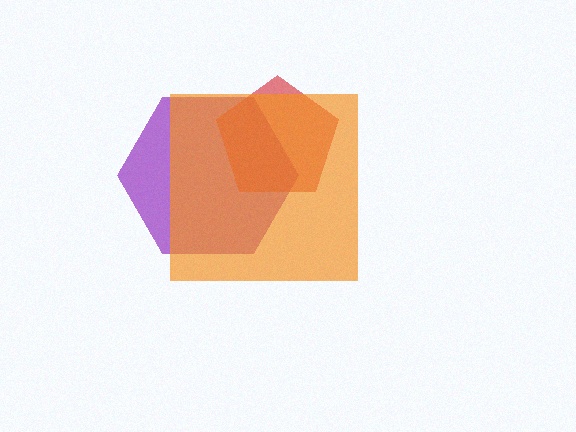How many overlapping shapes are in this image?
There are 3 overlapping shapes in the image.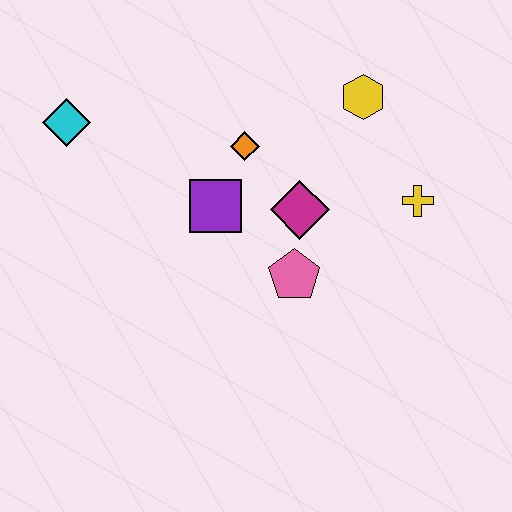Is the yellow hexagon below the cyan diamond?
No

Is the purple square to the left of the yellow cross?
Yes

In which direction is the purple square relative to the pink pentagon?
The purple square is to the left of the pink pentagon.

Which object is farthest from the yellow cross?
The cyan diamond is farthest from the yellow cross.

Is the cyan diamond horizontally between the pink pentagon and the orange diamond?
No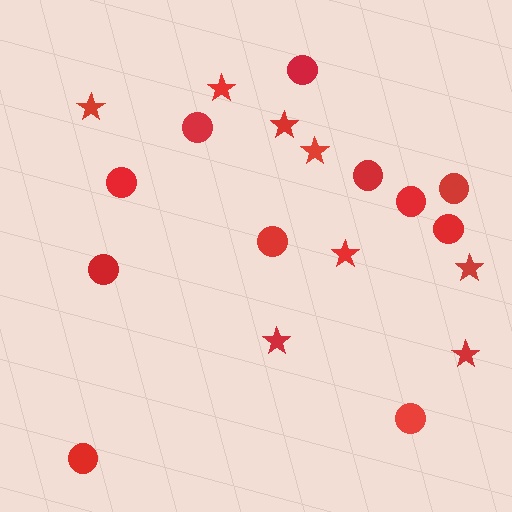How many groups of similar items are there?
There are 2 groups: one group of circles (11) and one group of stars (8).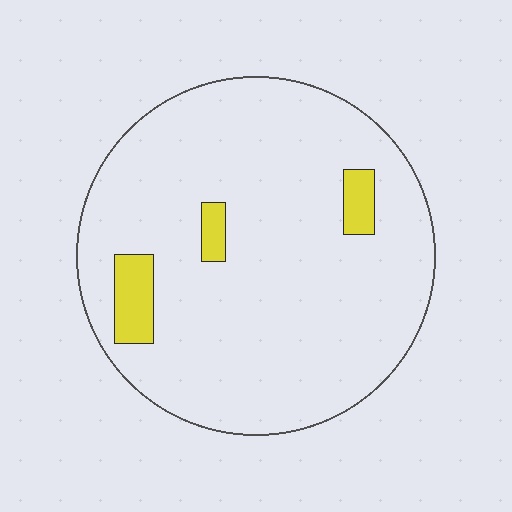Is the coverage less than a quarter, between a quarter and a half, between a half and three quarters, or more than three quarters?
Less than a quarter.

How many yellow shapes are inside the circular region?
3.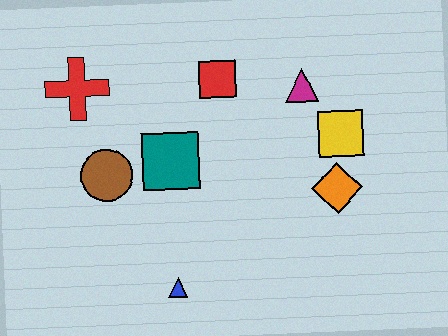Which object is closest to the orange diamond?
The yellow square is closest to the orange diamond.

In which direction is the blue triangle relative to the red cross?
The blue triangle is below the red cross.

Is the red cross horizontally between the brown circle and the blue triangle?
No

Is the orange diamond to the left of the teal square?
No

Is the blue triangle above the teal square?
No